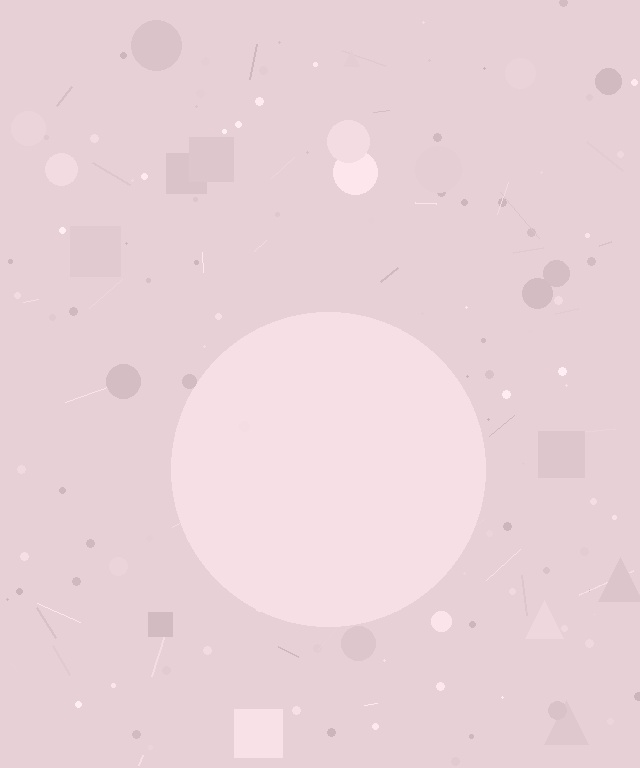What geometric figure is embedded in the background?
A circle is embedded in the background.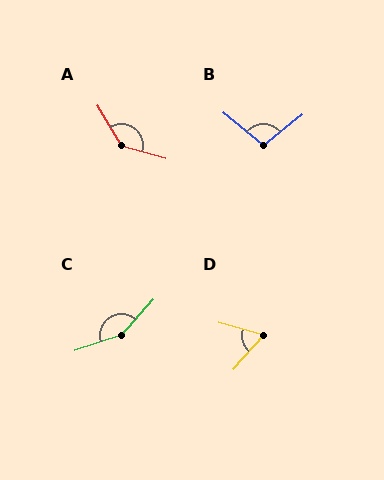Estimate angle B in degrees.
Approximately 102 degrees.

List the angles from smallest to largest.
D (63°), B (102°), A (137°), C (150°).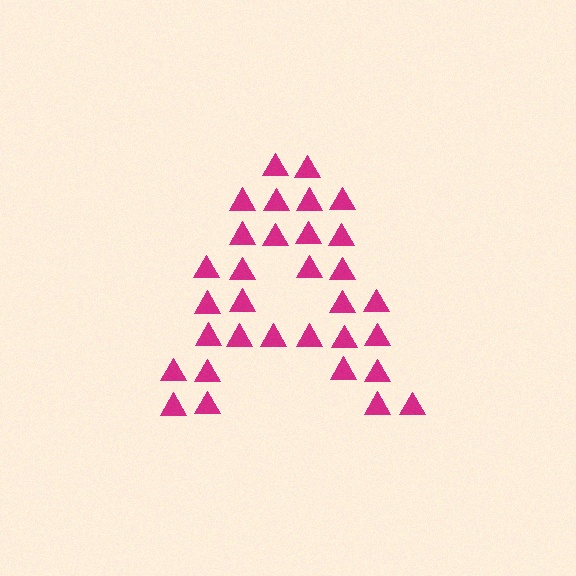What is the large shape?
The large shape is the letter A.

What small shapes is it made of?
It is made of small triangles.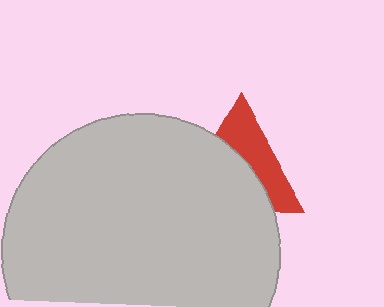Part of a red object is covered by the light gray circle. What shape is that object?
It is a triangle.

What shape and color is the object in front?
The object in front is a light gray circle.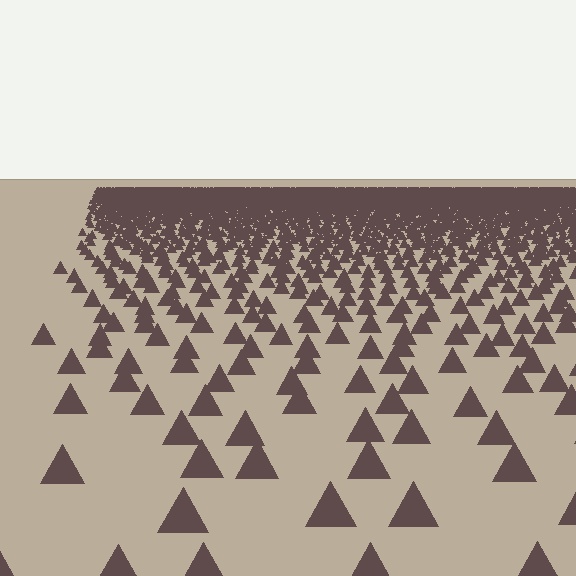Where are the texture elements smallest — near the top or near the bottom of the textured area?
Near the top.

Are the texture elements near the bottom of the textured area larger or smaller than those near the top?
Larger. Near the bottom, elements are closer to the viewer and appear at a bigger on-screen size.